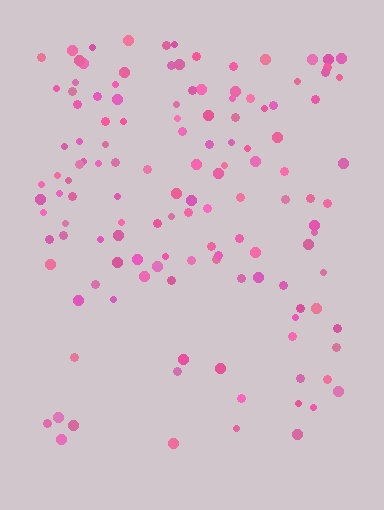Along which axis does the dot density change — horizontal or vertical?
Vertical.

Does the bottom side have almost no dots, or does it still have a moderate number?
Still a moderate number, just noticeably fewer than the top.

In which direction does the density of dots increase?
From bottom to top, with the top side densest.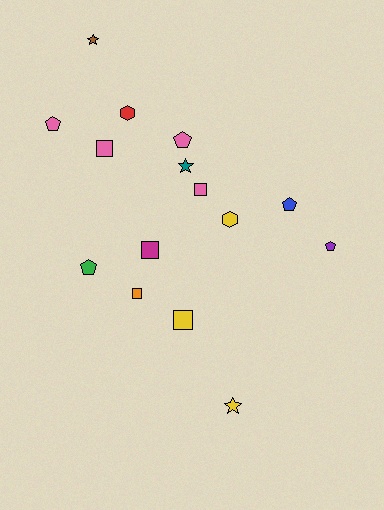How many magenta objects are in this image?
There is 1 magenta object.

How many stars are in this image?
There are 3 stars.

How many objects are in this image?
There are 15 objects.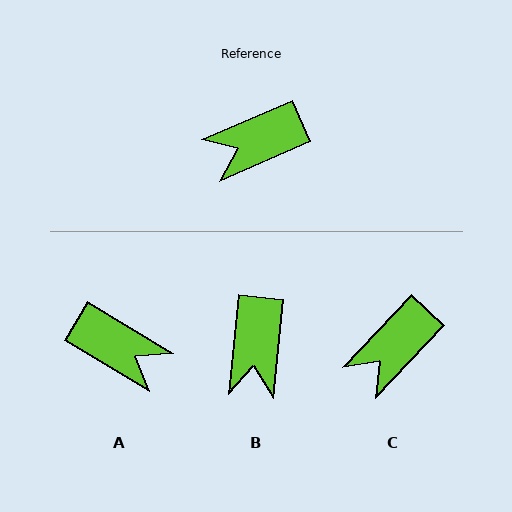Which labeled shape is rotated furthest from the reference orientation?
A, about 125 degrees away.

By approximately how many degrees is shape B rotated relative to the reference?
Approximately 60 degrees counter-clockwise.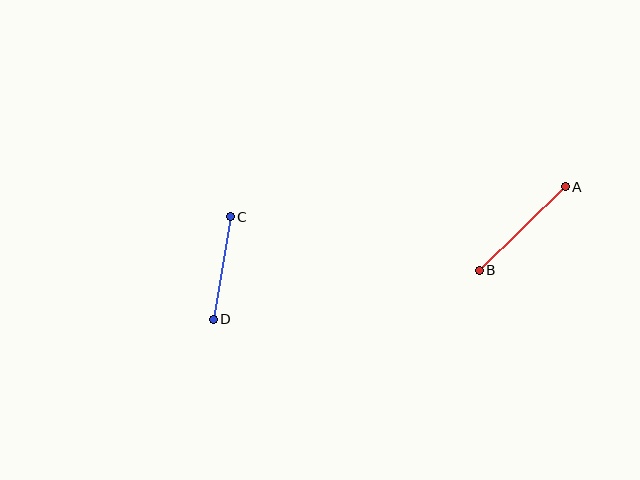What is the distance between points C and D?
The distance is approximately 104 pixels.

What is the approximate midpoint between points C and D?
The midpoint is at approximately (222, 268) pixels.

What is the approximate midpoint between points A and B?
The midpoint is at approximately (522, 228) pixels.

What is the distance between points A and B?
The distance is approximately 120 pixels.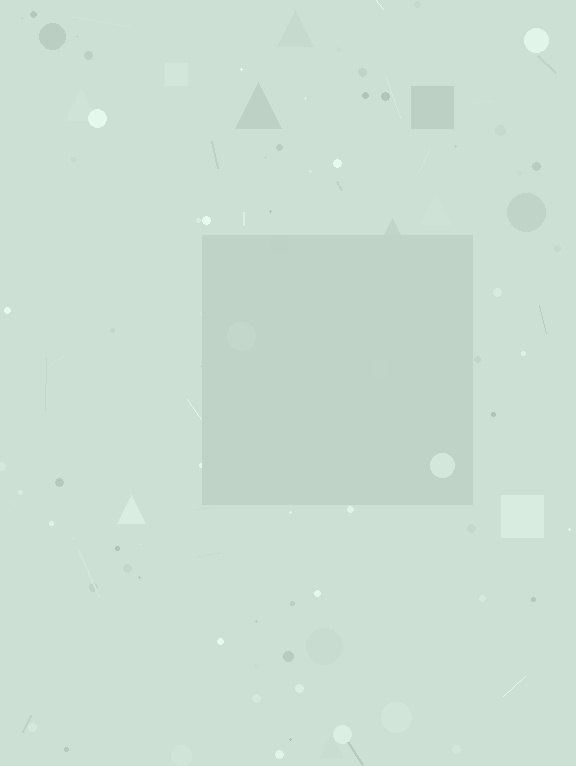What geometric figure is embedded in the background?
A square is embedded in the background.